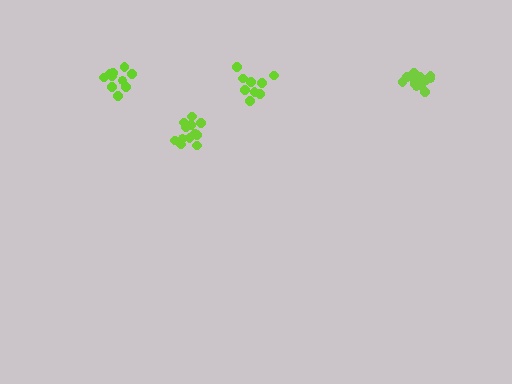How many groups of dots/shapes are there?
There are 4 groups.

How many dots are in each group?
Group 1: 12 dots, Group 2: 13 dots, Group 3: 9 dots, Group 4: 11 dots (45 total).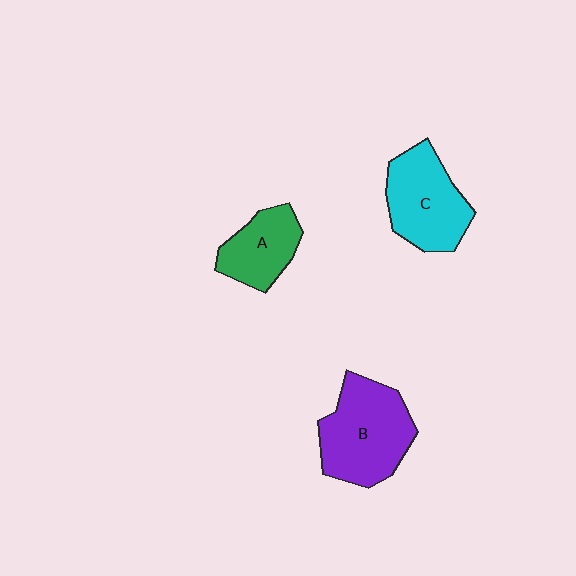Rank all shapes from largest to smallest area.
From largest to smallest: B (purple), C (cyan), A (green).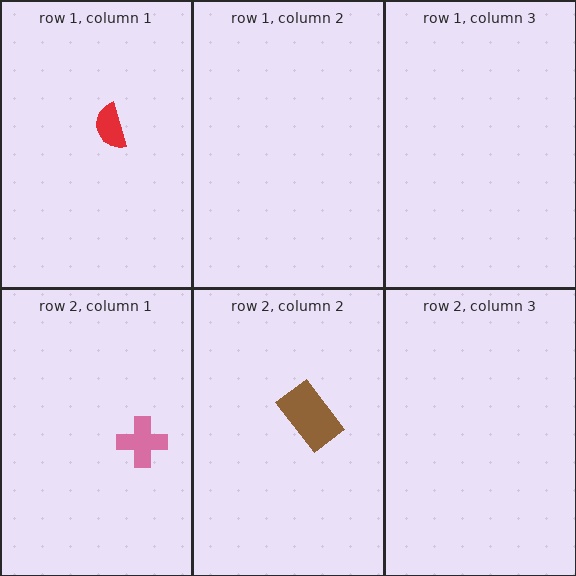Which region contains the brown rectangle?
The row 2, column 2 region.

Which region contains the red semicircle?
The row 1, column 1 region.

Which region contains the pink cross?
The row 2, column 1 region.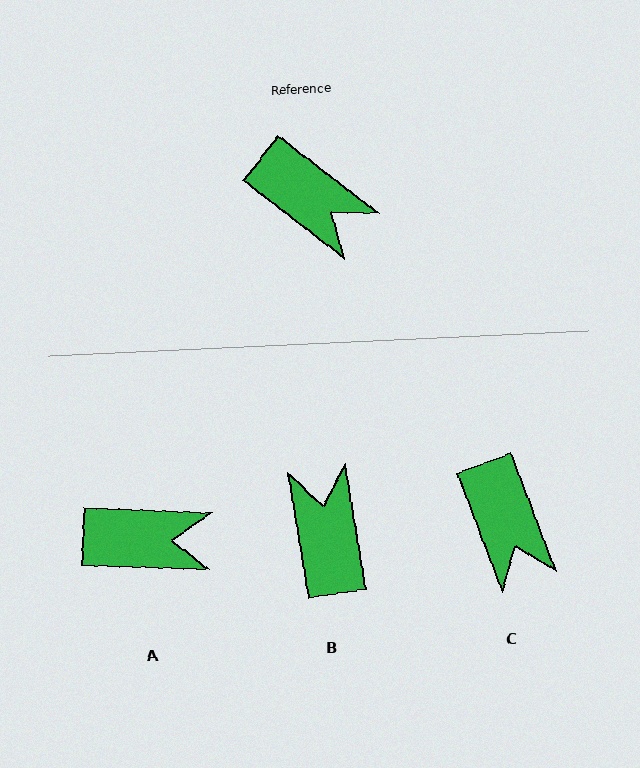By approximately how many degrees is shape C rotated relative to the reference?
Approximately 32 degrees clockwise.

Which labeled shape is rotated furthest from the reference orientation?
B, about 137 degrees away.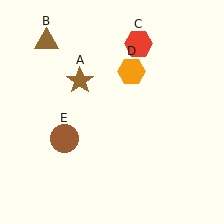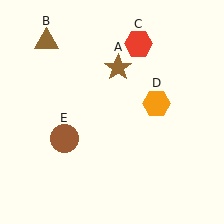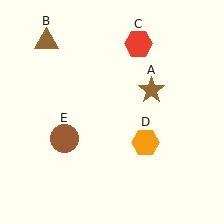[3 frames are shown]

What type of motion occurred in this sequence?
The brown star (object A), orange hexagon (object D) rotated clockwise around the center of the scene.